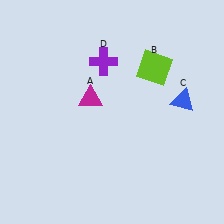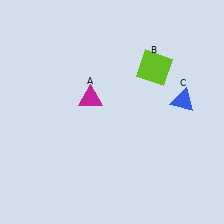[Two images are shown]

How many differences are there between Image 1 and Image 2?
There is 1 difference between the two images.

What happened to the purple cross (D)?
The purple cross (D) was removed in Image 2. It was in the top-left area of Image 1.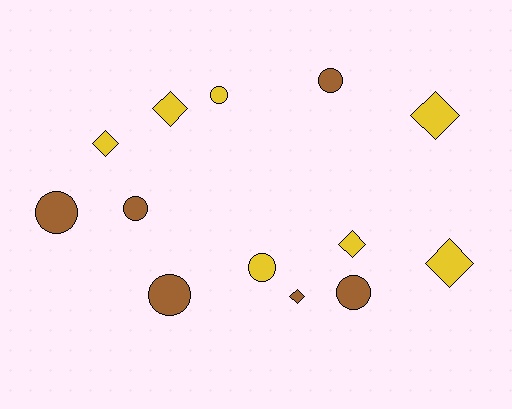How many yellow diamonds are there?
There are 5 yellow diamonds.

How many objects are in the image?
There are 13 objects.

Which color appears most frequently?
Yellow, with 7 objects.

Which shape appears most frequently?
Circle, with 7 objects.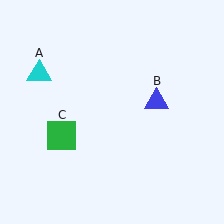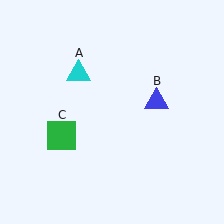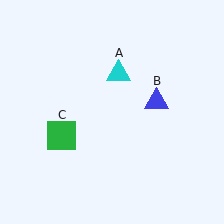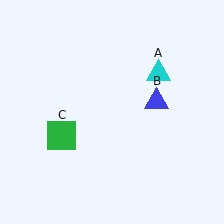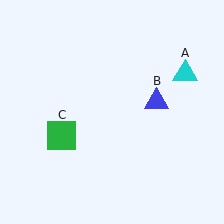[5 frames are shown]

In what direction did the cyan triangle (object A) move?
The cyan triangle (object A) moved right.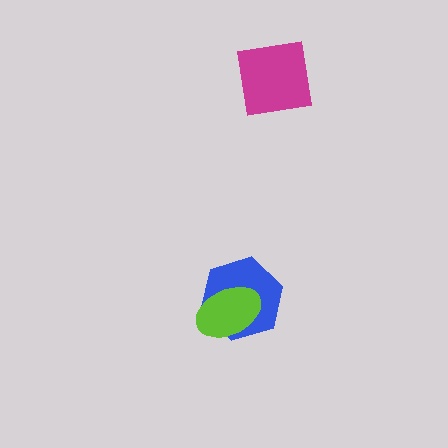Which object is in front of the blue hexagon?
The lime ellipse is in front of the blue hexagon.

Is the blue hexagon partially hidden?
Yes, it is partially covered by another shape.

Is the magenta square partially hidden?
No, no other shape covers it.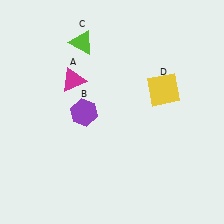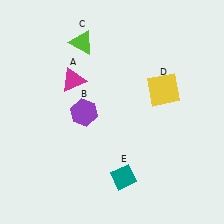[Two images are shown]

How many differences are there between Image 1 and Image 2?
There is 1 difference between the two images.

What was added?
A teal diamond (E) was added in Image 2.